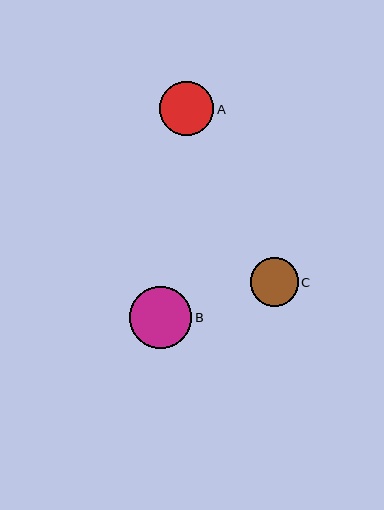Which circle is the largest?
Circle B is the largest with a size of approximately 63 pixels.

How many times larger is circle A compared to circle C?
Circle A is approximately 1.1 times the size of circle C.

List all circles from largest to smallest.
From largest to smallest: B, A, C.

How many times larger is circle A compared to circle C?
Circle A is approximately 1.1 times the size of circle C.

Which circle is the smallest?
Circle C is the smallest with a size of approximately 48 pixels.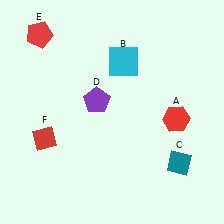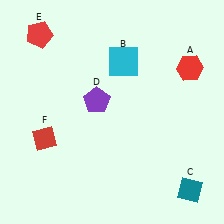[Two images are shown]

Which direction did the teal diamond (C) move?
The teal diamond (C) moved down.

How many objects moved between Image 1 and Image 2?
2 objects moved between the two images.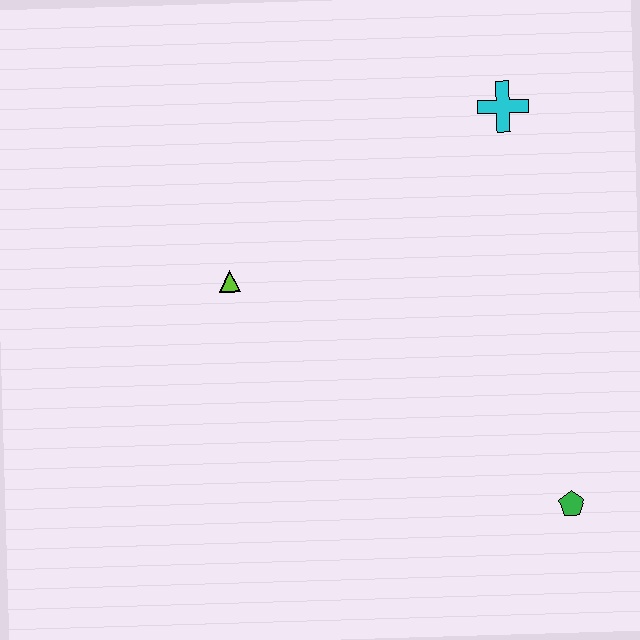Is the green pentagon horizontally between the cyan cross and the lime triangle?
No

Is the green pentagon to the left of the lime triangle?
No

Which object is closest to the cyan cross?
The lime triangle is closest to the cyan cross.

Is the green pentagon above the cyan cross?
No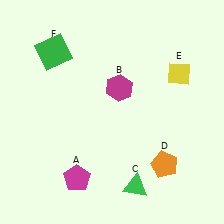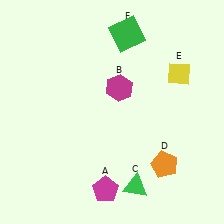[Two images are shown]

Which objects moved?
The objects that moved are: the magenta pentagon (A), the green square (F).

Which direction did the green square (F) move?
The green square (F) moved right.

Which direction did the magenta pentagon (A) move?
The magenta pentagon (A) moved right.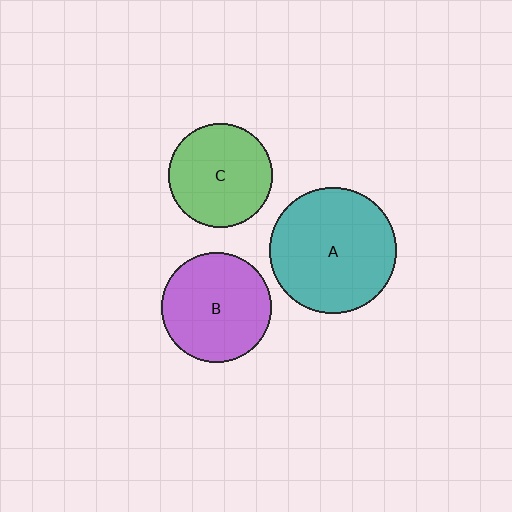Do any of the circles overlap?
No, none of the circles overlap.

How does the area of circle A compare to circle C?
Approximately 1.5 times.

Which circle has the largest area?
Circle A (teal).